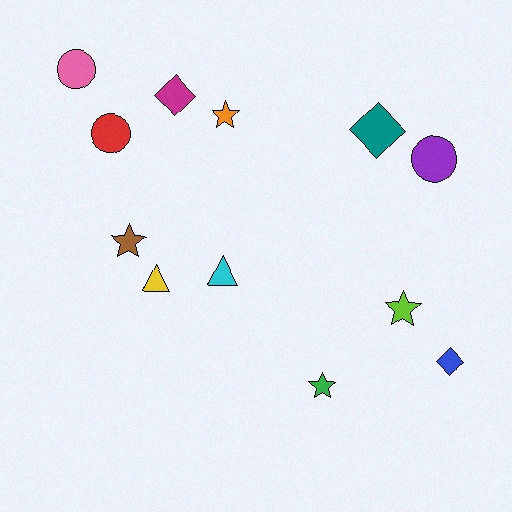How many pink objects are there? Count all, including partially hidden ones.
There is 1 pink object.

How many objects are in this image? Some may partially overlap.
There are 12 objects.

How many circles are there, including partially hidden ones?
There are 3 circles.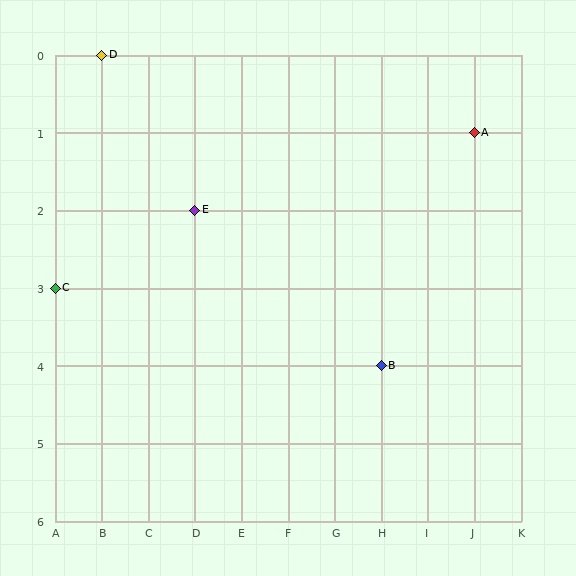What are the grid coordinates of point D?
Point D is at grid coordinates (B, 0).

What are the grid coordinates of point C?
Point C is at grid coordinates (A, 3).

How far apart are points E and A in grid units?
Points E and A are 6 columns and 1 row apart (about 6.1 grid units diagonally).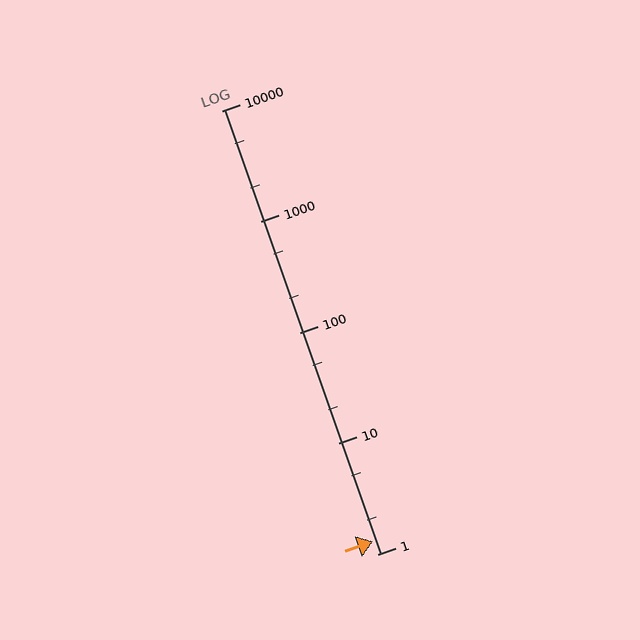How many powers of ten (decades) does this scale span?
The scale spans 4 decades, from 1 to 10000.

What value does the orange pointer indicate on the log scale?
The pointer indicates approximately 1.3.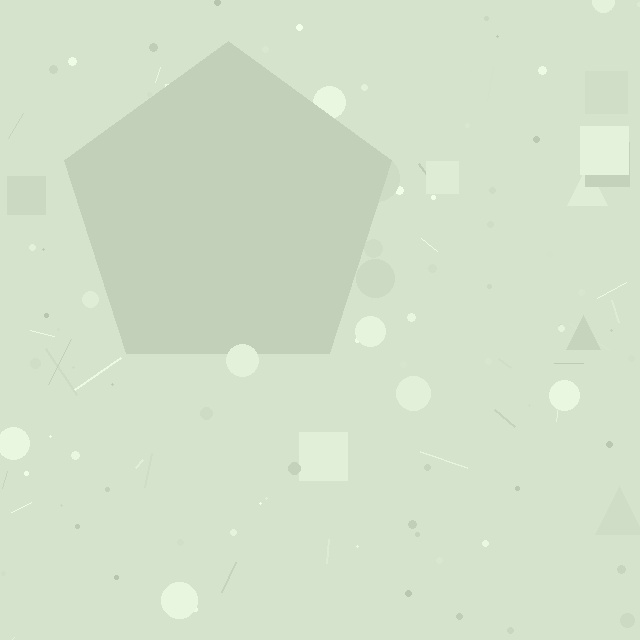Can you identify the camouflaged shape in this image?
The camouflaged shape is a pentagon.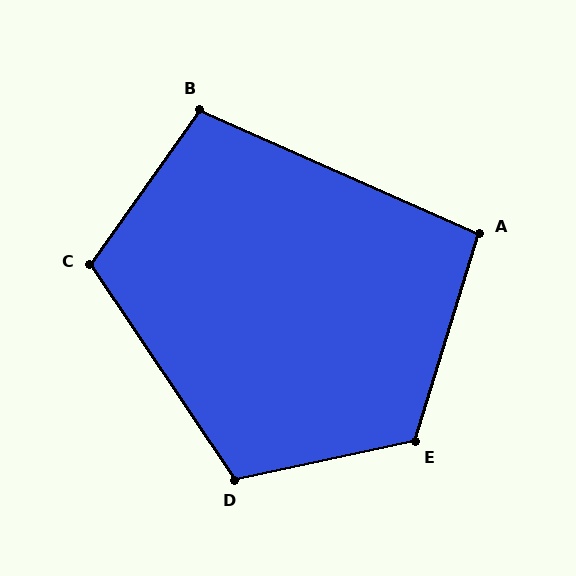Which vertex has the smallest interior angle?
A, at approximately 97 degrees.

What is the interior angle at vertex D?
Approximately 112 degrees (obtuse).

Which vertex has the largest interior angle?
E, at approximately 119 degrees.